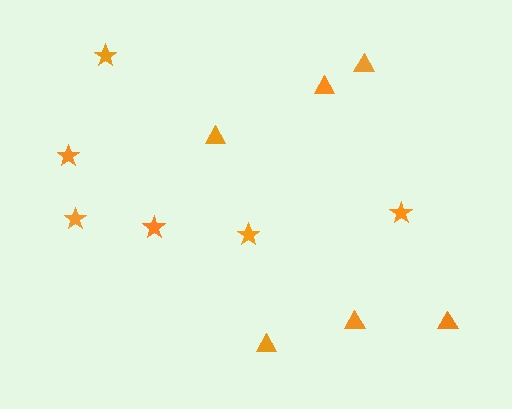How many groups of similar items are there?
There are 2 groups: one group of triangles (6) and one group of stars (6).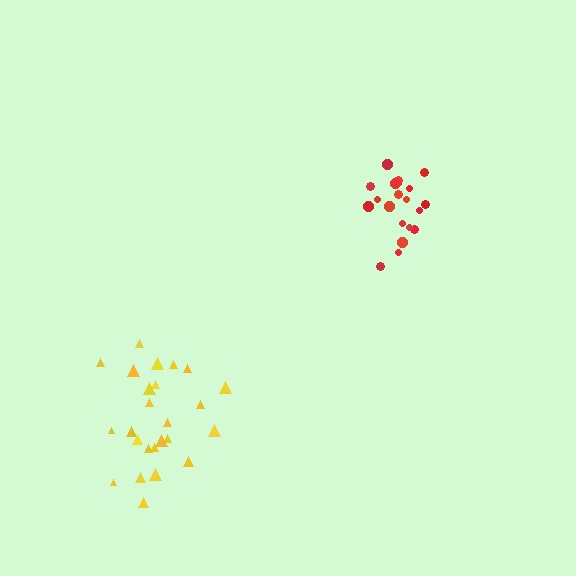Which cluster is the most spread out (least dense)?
Yellow.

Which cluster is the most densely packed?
Red.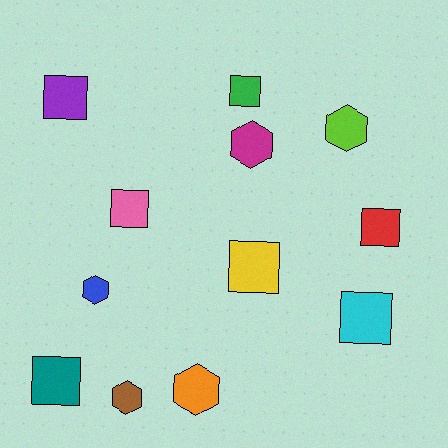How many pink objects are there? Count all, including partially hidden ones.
There is 1 pink object.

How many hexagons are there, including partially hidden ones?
There are 5 hexagons.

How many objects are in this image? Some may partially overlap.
There are 12 objects.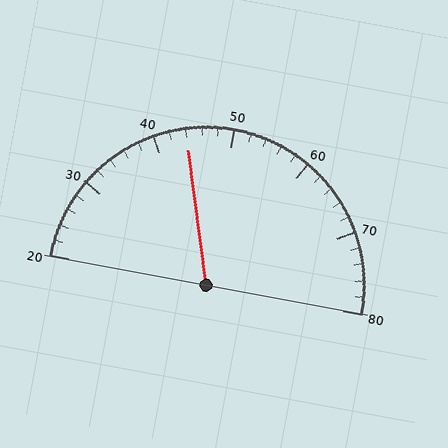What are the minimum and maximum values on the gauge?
The gauge ranges from 20 to 80.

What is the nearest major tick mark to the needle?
The nearest major tick mark is 40.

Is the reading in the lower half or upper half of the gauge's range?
The reading is in the lower half of the range (20 to 80).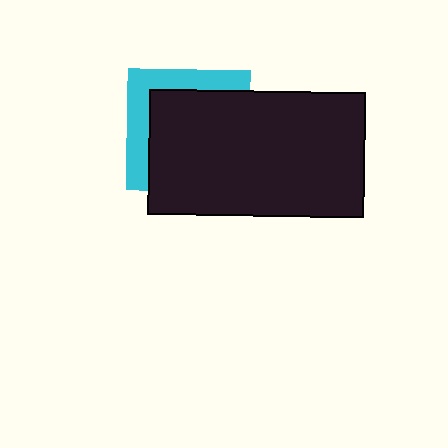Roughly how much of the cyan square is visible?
A small part of it is visible (roughly 31%).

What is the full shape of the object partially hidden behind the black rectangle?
The partially hidden object is a cyan square.